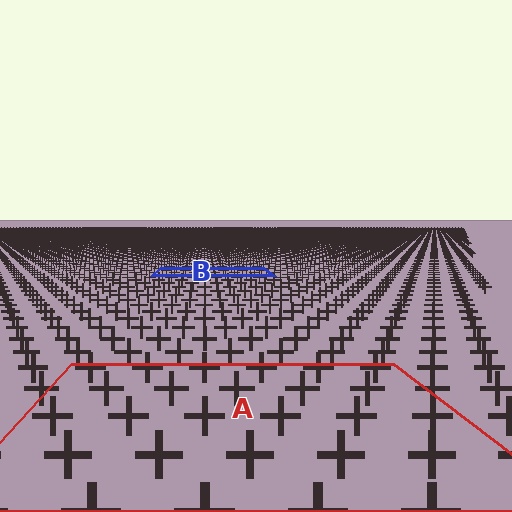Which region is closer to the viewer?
Region A is closer. The texture elements there are larger and more spread out.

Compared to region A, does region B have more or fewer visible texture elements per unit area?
Region B has more texture elements per unit area — they are packed more densely because it is farther away.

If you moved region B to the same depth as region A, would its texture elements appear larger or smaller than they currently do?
They would appear larger. At a closer depth, the same texture elements are projected at a bigger on-screen size.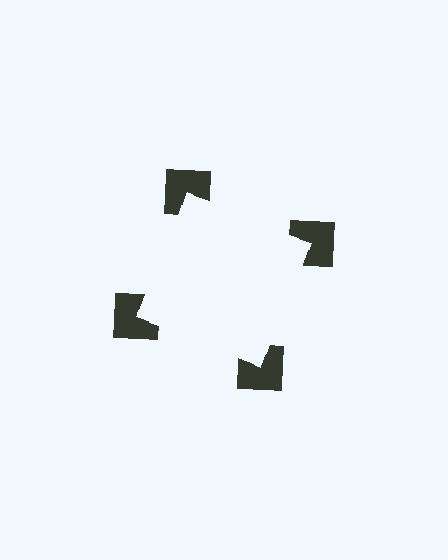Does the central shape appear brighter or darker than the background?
It typically appears slightly brighter than the background, even though no actual brightness change is drawn.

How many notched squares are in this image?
There are 4 — one at each vertex of the illusory square.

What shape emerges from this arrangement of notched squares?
An illusory square — its edges are inferred from the aligned wedge cuts in the notched squares, not physically drawn.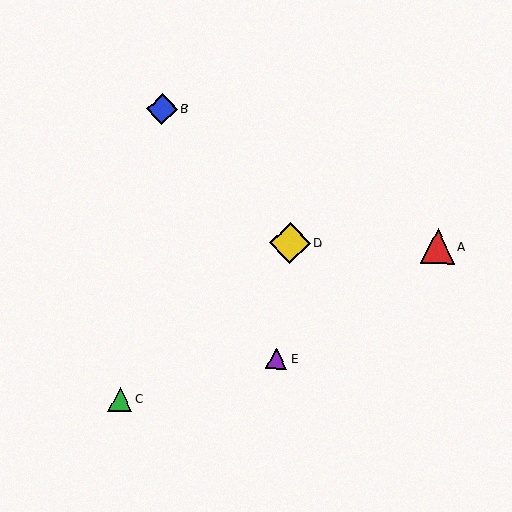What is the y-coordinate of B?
Object B is at y≈109.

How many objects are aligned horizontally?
2 objects (A, D) are aligned horizontally.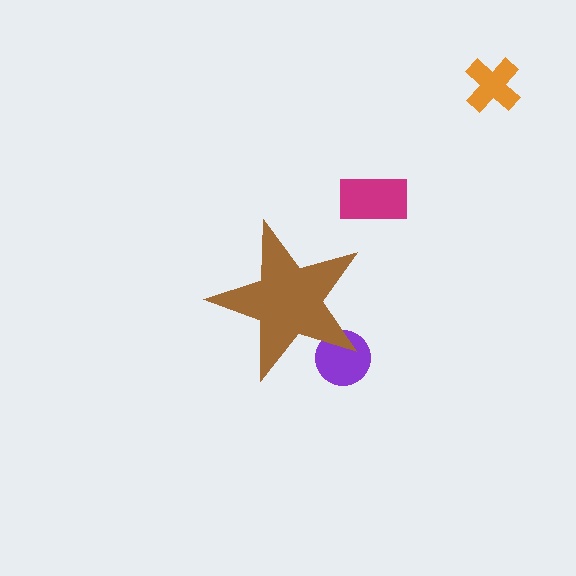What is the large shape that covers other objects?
A brown star.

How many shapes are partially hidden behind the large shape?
1 shape is partially hidden.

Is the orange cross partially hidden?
No, the orange cross is fully visible.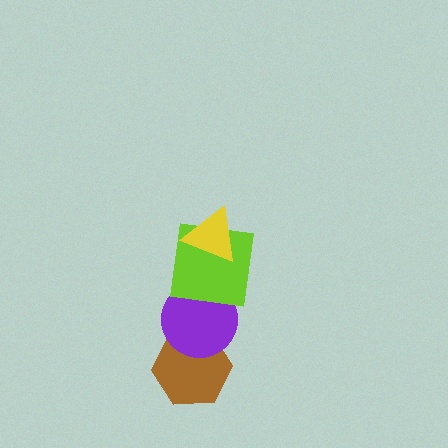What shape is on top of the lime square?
The yellow triangle is on top of the lime square.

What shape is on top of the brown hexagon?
The purple circle is on top of the brown hexagon.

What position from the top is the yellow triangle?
The yellow triangle is 1st from the top.